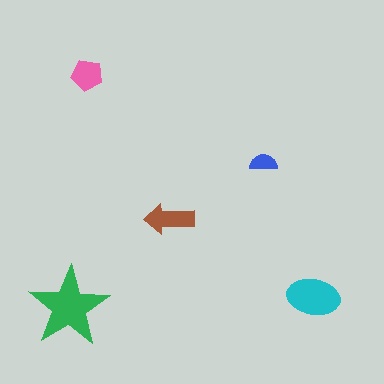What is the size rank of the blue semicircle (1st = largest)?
5th.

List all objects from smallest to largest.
The blue semicircle, the pink pentagon, the brown arrow, the cyan ellipse, the green star.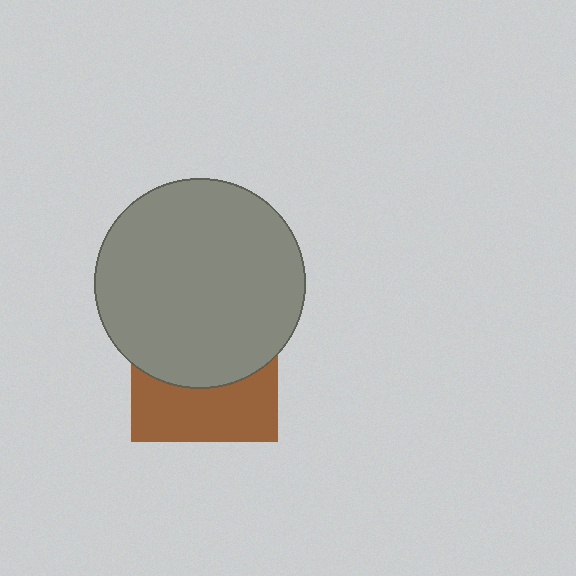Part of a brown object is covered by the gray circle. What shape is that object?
It is a square.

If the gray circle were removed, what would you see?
You would see the complete brown square.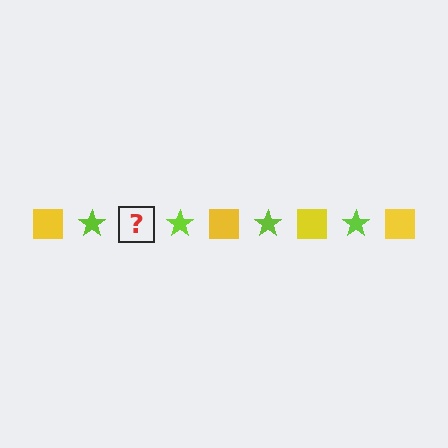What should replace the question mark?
The question mark should be replaced with a yellow square.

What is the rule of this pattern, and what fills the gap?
The rule is that the pattern alternates between yellow square and lime star. The gap should be filled with a yellow square.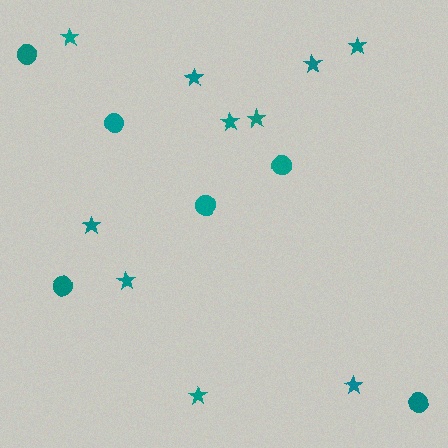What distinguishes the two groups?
There are 2 groups: one group of stars (10) and one group of circles (6).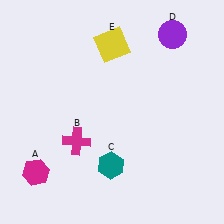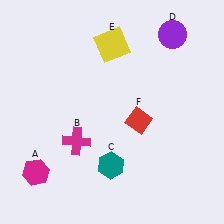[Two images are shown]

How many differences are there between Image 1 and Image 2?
There is 1 difference between the two images.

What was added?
A red diamond (F) was added in Image 2.